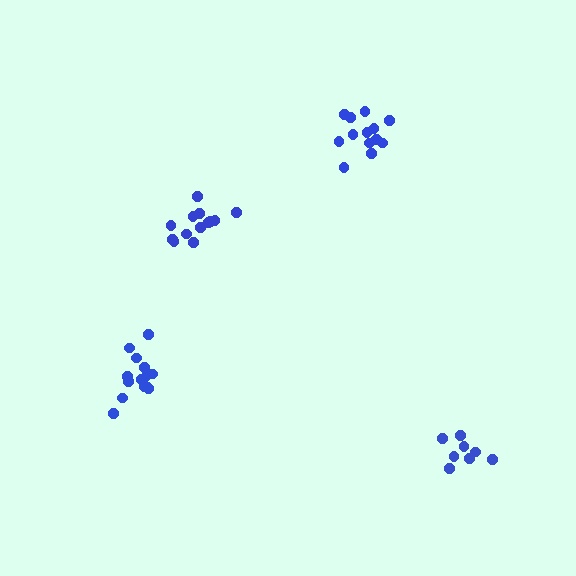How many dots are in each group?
Group 1: 13 dots, Group 2: 14 dots, Group 3: 8 dots, Group 4: 14 dots (49 total).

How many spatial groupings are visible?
There are 4 spatial groupings.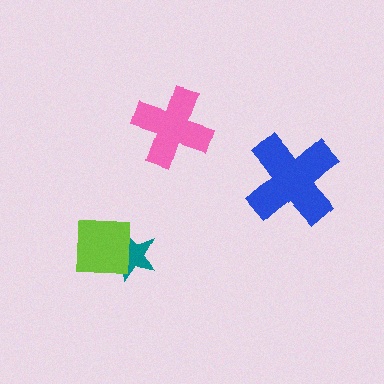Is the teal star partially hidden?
Yes, it is partially covered by another shape.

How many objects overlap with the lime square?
1 object overlaps with the lime square.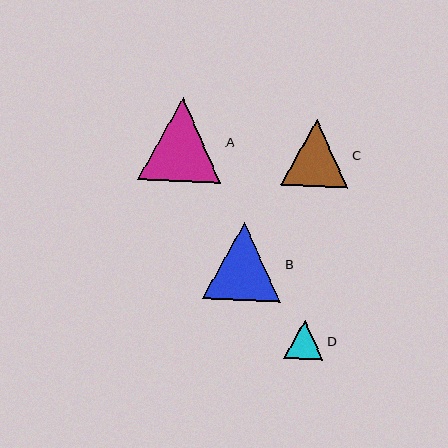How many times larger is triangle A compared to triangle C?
Triangle A is approximately 1.2 times the size of triangle C.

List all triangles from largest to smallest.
From largest to smallest: A, B, C, D.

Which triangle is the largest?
Triangle A is the largest with a size of approximately 83 pixels.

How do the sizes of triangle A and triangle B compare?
Triangle A and triangle B are approximately the same size.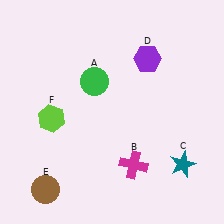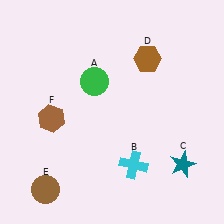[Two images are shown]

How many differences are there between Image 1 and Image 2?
There are 3 differences between the two images.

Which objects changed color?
B changed from magenta to cyan. D changed from purple to brown. F changed from lime to brown.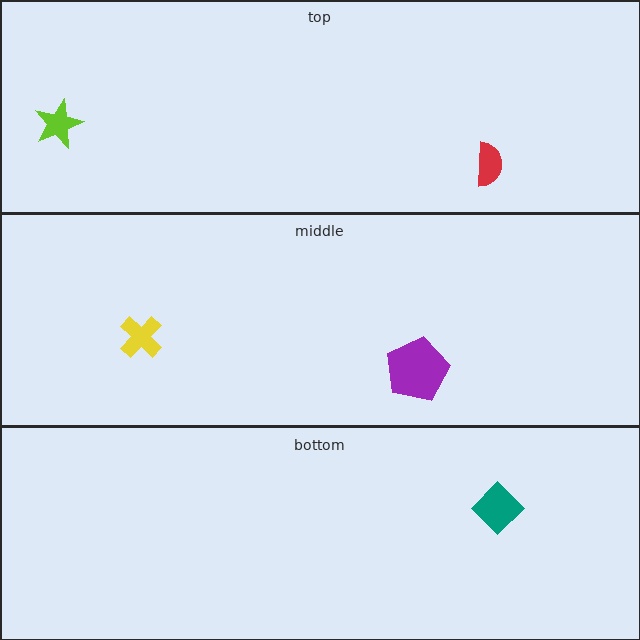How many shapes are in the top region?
2.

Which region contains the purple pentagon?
The middle region.